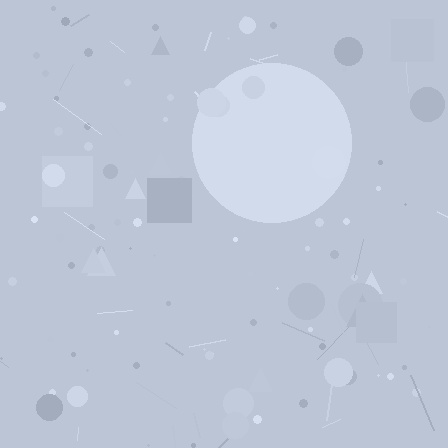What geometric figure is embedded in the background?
A circle is embedded in the background.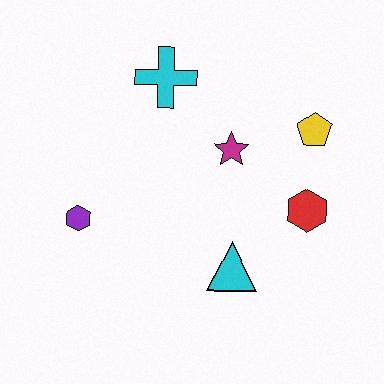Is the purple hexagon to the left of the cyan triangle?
Yes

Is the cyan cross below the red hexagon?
No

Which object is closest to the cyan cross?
The magenta star is closest to the cyan cross.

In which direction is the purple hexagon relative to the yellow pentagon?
The purple hexagon is to the left of the yellow pentagon.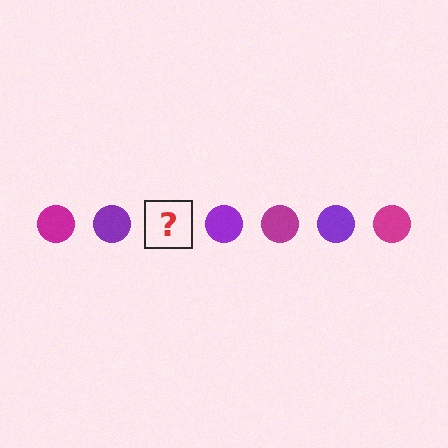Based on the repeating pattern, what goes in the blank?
The blank should be a magenta circle.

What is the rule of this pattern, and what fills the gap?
The rule is that the pattern cycles through magenta, purple circles. The gap should be filled with a magenta circle.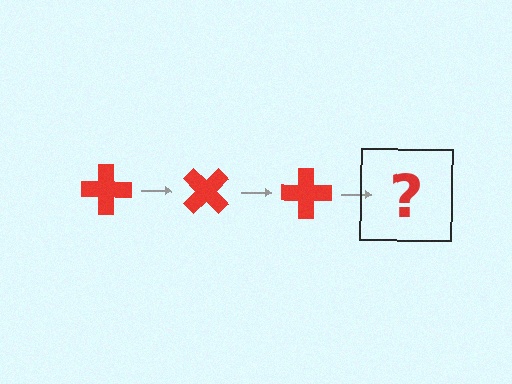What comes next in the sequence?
The next element should be a red cross rotated 135 degrees.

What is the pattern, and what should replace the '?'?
The pattern is that the cross rotates 45 degrees each step. The '?' should be a red cross rotated 135 degrees.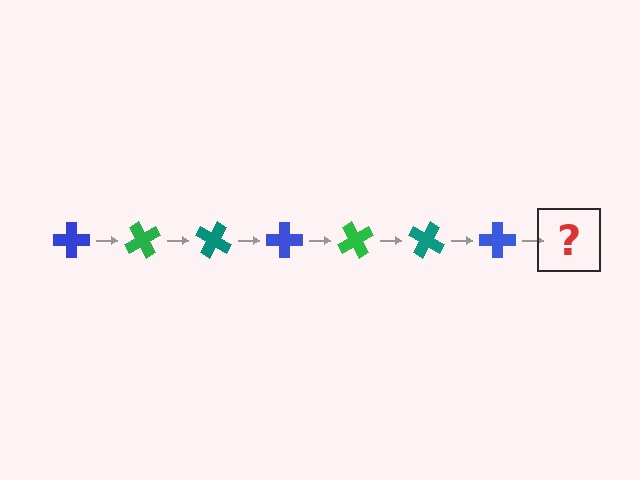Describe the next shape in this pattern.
It should be a green cross, rotated 420 degrees from the start.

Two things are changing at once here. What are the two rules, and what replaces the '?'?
The two rules are that it rotates 60 degrees each step and the color cycles through blue, green, and teal. The '?' should be a green cross, rotated 420 degrees from the start.